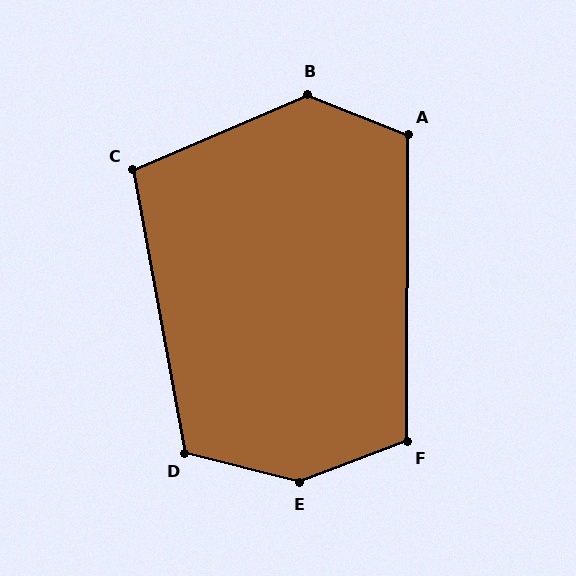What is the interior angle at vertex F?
Approximately 111 degrees (obtuse).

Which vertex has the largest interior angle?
E, at approximately 145 degrees.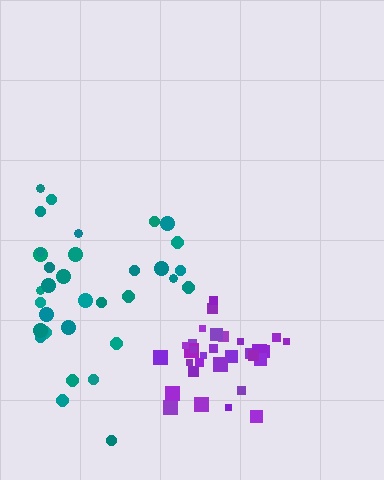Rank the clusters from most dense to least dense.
purple, teal.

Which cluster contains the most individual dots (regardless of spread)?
Teal (35).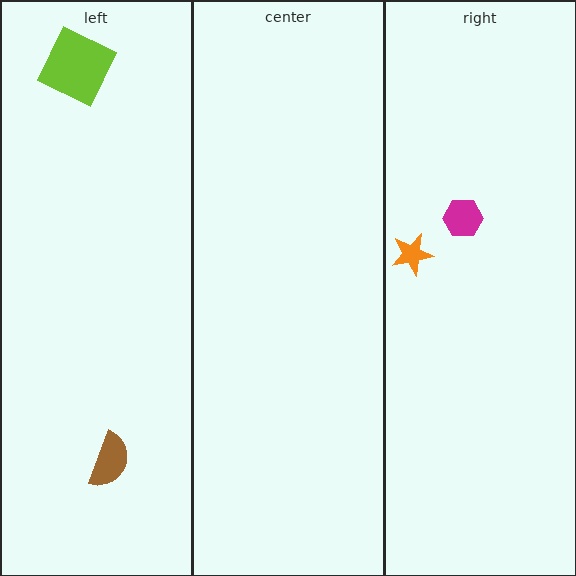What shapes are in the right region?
The orange star, the magenta hexagon.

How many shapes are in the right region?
2.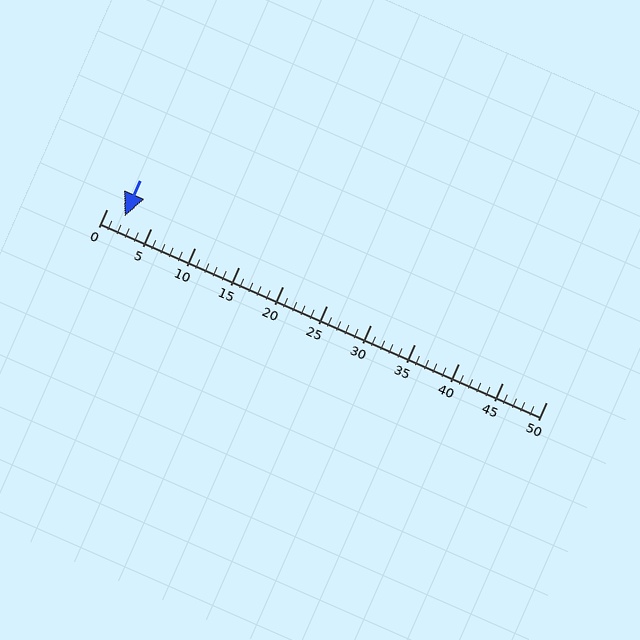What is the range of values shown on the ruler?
The ruler shows values from 0 to 50.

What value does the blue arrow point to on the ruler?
The blue arrow points to approximately 2.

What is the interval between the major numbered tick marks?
The major tick marks are spaced 5 units apart.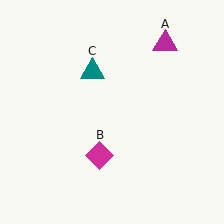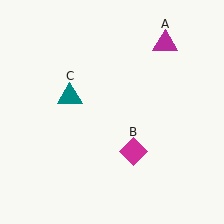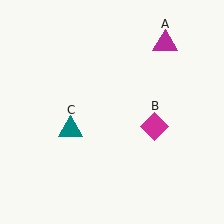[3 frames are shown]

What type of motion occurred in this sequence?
The magenta diamond (object B), teal triangle (object C) rotated counterclockwise around the center of the scene.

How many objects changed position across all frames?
2 objects changed position: magenta diamond (object B), teal triangle (object C).